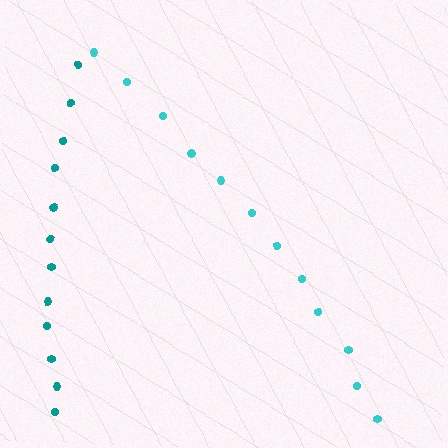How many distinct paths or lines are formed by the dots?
There are 2 distinct paths.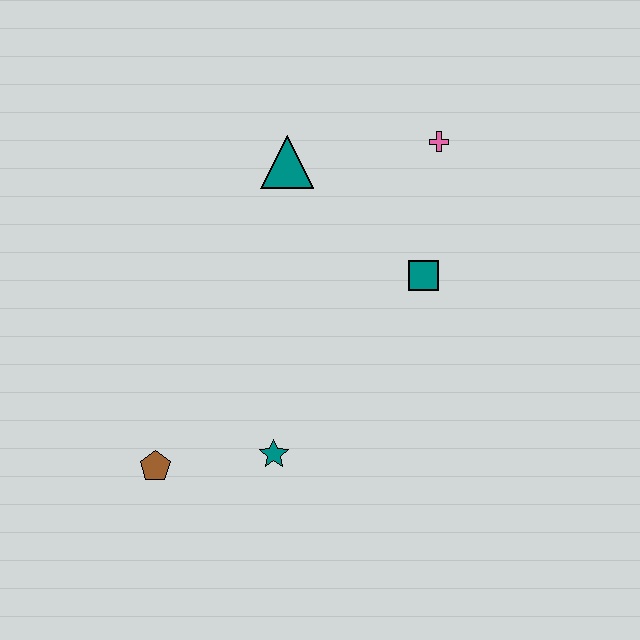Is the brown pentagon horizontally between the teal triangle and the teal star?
No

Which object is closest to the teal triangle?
The pink cross is closest to the teal triangle.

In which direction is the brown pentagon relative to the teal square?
The brown pentagon is to the left of the teal square.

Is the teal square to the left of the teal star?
No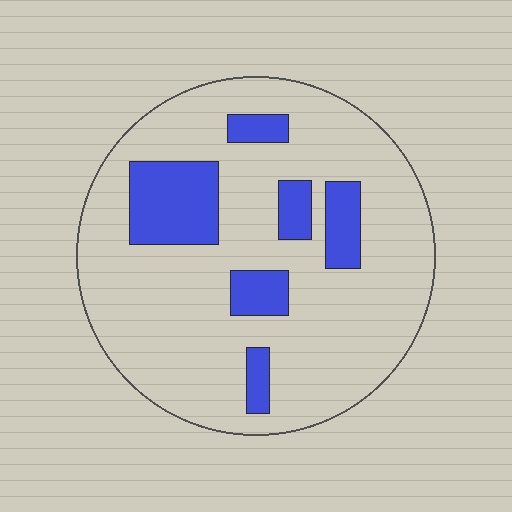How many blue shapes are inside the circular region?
6.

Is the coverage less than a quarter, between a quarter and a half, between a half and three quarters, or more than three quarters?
Less than a quarter.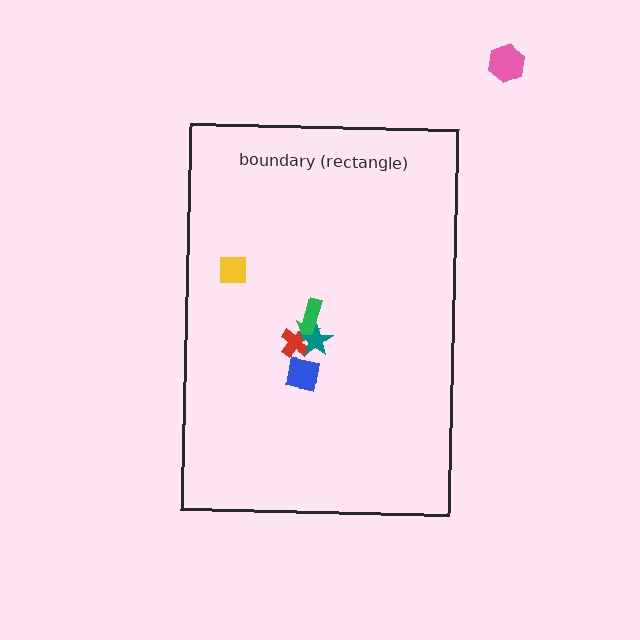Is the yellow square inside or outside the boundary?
Inside.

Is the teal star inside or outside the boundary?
Inside.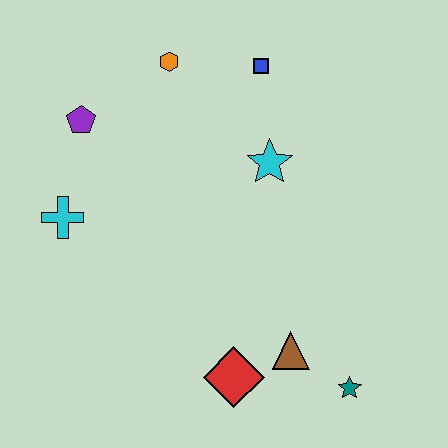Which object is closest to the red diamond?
The brown triangle is closest to the red diamond.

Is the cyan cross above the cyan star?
No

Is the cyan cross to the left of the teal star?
Yes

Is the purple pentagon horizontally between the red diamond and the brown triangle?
No